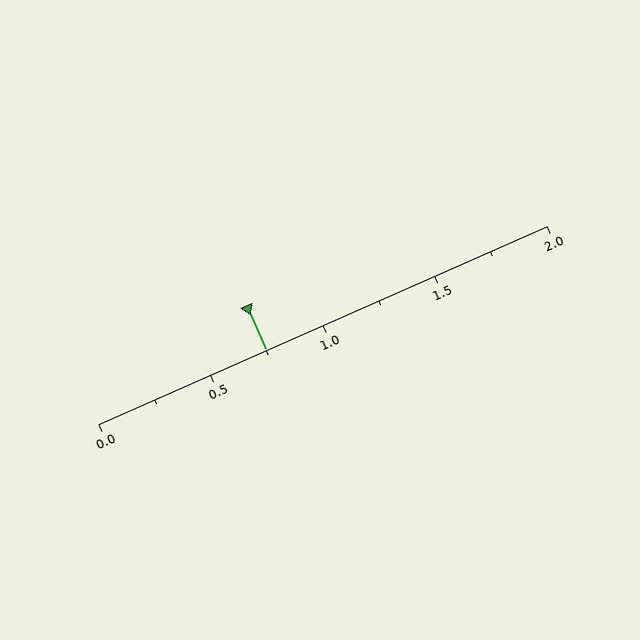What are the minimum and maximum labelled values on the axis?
The axis runs from 0.0 to 2.0.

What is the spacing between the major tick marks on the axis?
The major ticks are spaced 0.5 apart.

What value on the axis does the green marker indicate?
The marker indicates approximately 0.75.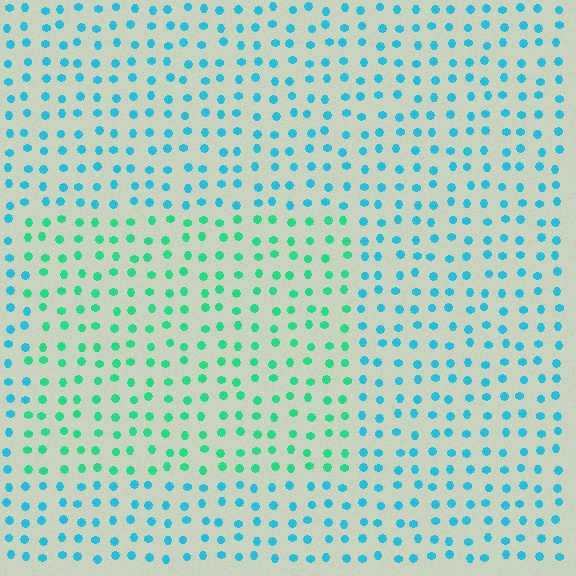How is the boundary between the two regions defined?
The boundary is defined purely by a slight shift in hue (about 39 degrees). Spacing, size, and orientation are identical on both sides.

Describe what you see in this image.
The image is filled with small cyan elements in a uniform arrangement. A rectangle-shaped region is visible where the elements are tinted to a slightly different hue, forming a subtle color boundary.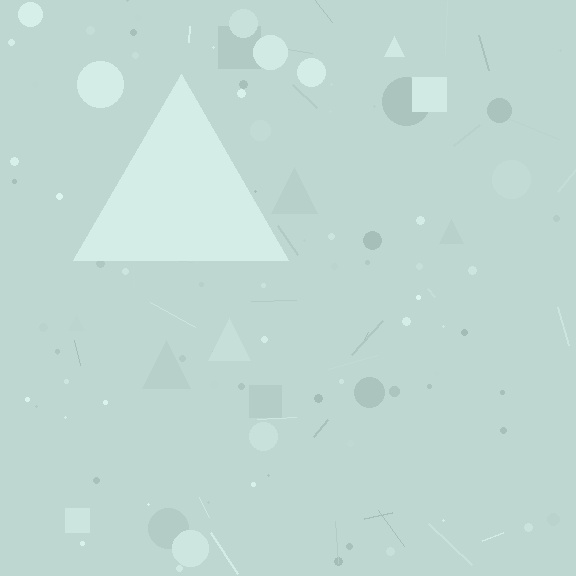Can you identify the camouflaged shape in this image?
The camouflaged shape is a triangle.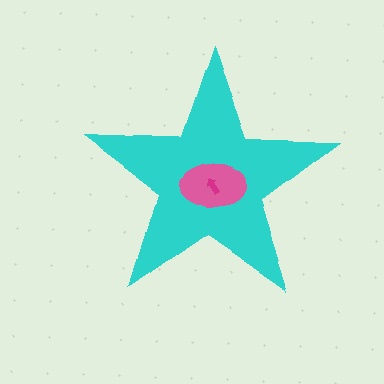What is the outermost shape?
The cyan star.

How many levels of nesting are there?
3.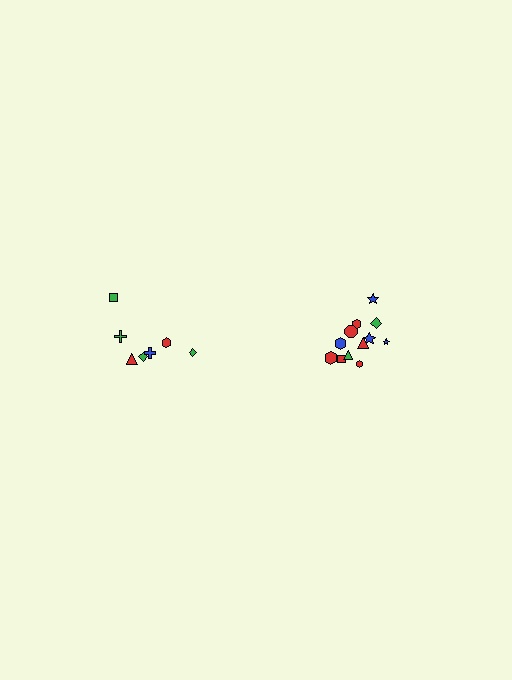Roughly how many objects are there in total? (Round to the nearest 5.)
Roughly 20 objects in total.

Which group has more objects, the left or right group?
The right group.